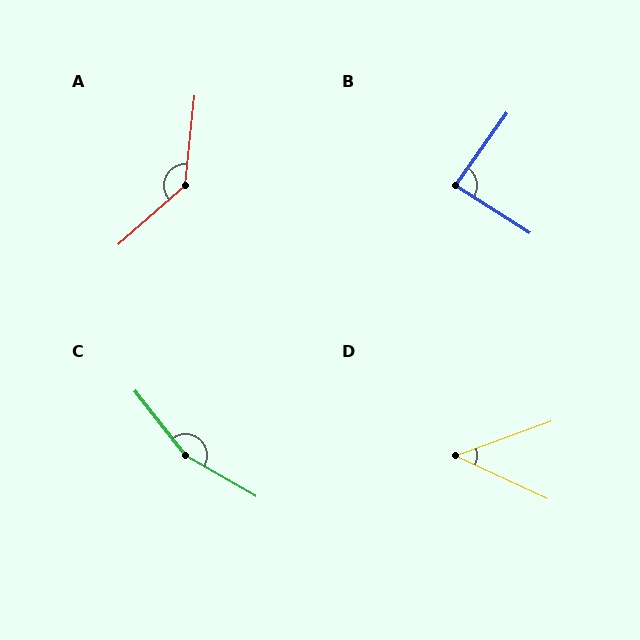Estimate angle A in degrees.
Approximately 138 degrees.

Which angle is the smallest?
D, at approximately 45 degrees.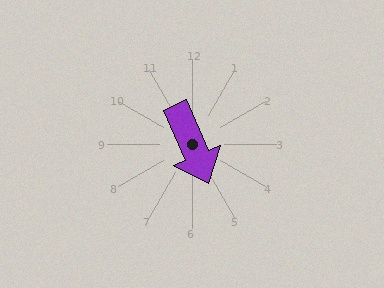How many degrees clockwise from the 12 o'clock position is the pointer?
Approximately 157 degrees.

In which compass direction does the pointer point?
Southeast.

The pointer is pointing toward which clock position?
Roughly 5 o'clock.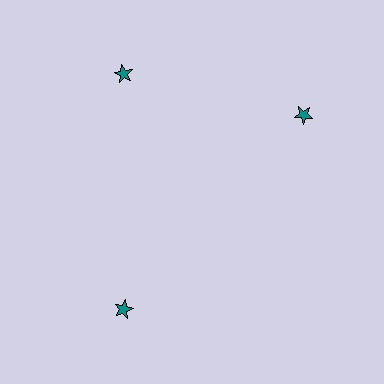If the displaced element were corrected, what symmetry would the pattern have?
It would have 3-fold rotational symmetry — the pattern would map onto itself every 120 degrees.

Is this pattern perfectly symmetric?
No. The 3 teal stars are arranged in a ring, but one element near the 3 o'clock position is rotated out of alignment along the ring, breaking the 3-fold rotational symmetry.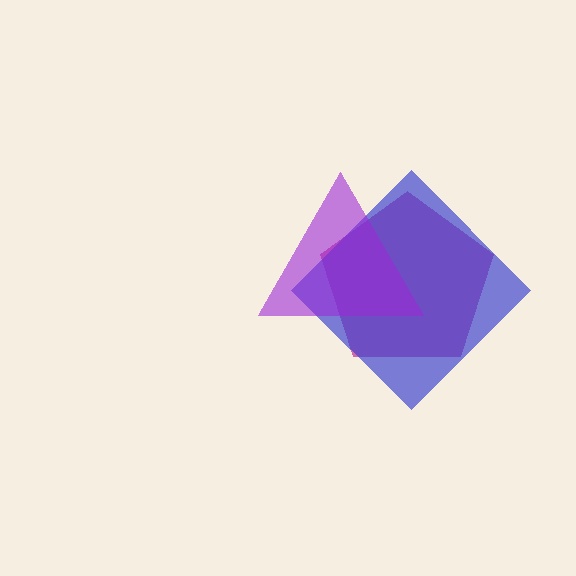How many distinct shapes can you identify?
There are 3 distinct shapes: a magenta pentagon, a blue diamond, a purple triangle.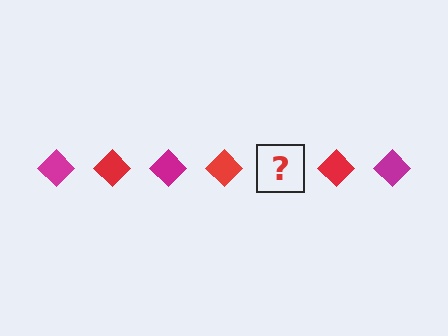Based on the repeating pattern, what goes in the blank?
The blank should be a magenta diamond.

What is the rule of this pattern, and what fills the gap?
The rule is that the pattern cycles through magenta, red diamonds. The gap should be filled with a magenta diamond.